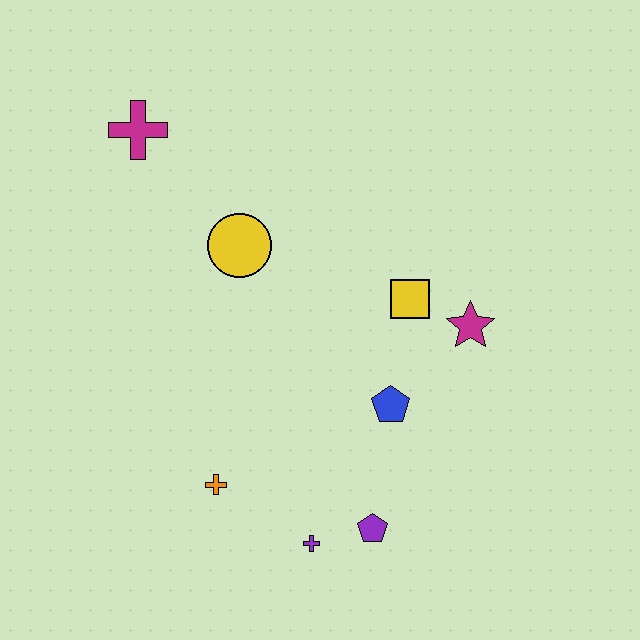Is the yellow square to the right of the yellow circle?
Yes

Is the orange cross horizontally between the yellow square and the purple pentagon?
No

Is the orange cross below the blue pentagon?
Yes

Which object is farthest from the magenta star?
The magenta cross is farthest from the magenta star.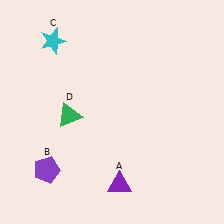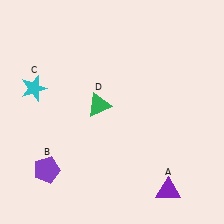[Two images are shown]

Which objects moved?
The objects that moved are: the purple triangle (A), the cyan star (C), the green triangle (D).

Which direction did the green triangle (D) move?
The green triangle (D) moved right.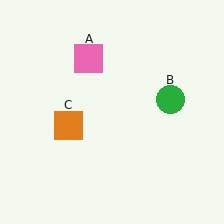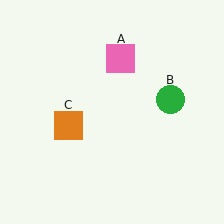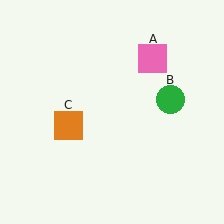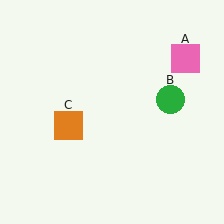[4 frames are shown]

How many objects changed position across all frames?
1 object changed position: pink square (object A).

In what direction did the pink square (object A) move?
The pink square (object A) moved right.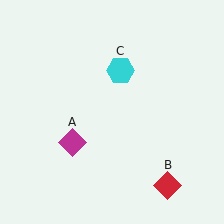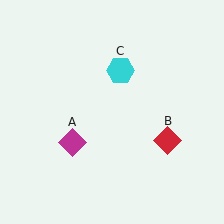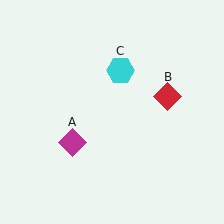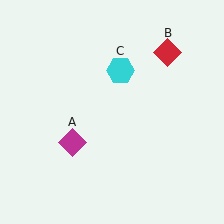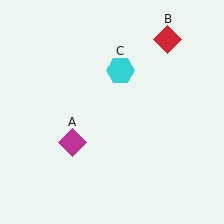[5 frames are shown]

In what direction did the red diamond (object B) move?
The red diamond (object B) moved up.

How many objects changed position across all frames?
1 object changed position: red diamond (object B).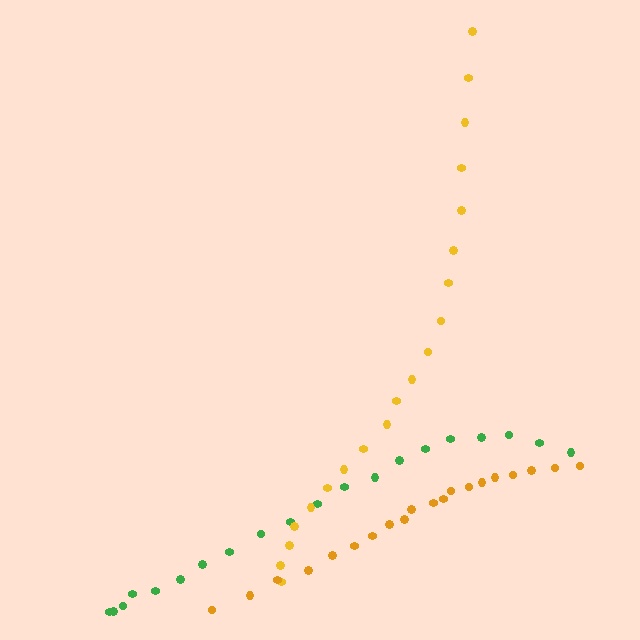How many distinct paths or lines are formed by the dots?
There are 3 distinct paths.